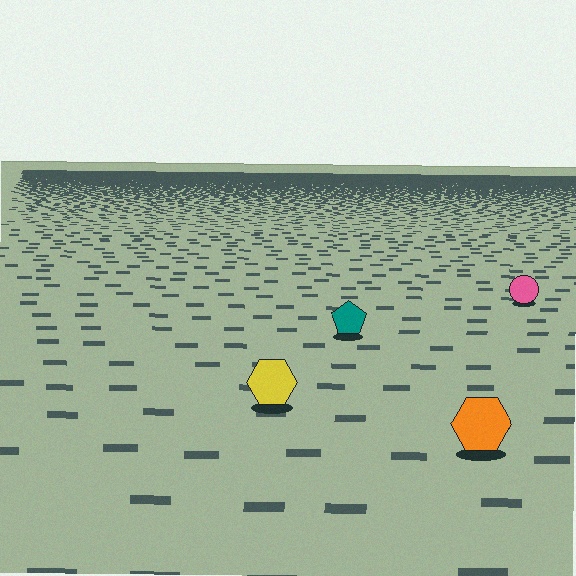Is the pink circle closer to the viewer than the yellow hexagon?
No. The yellow hexagon is closer — you can tell from the texture gradient: the ground texture is coarser near it.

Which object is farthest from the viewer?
The pink circle is farthest from the viewer. It appears smaller and the ground texture around it is denser.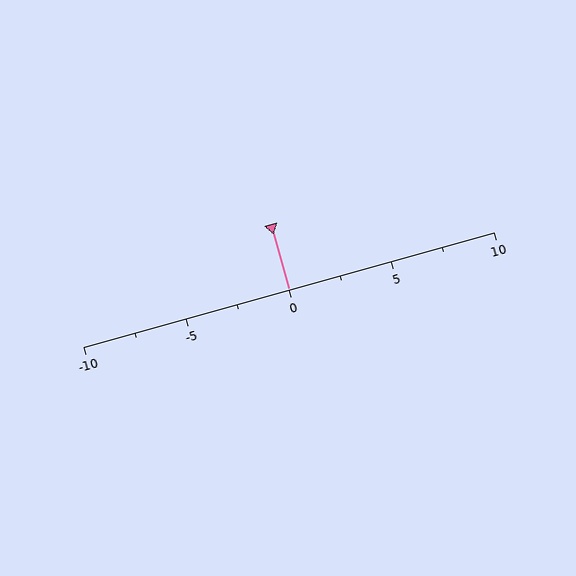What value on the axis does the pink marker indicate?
The marker indicates approximately 0.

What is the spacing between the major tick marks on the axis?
The major ticks are spaced 5 apart.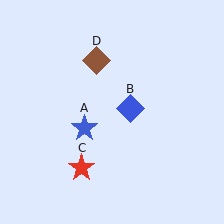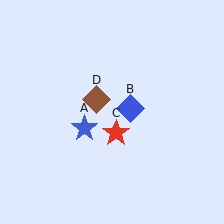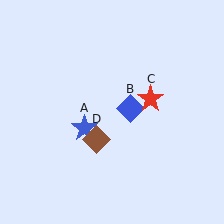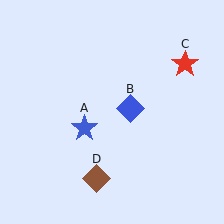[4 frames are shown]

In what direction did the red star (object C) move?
The red star (object C) moved up and to the right.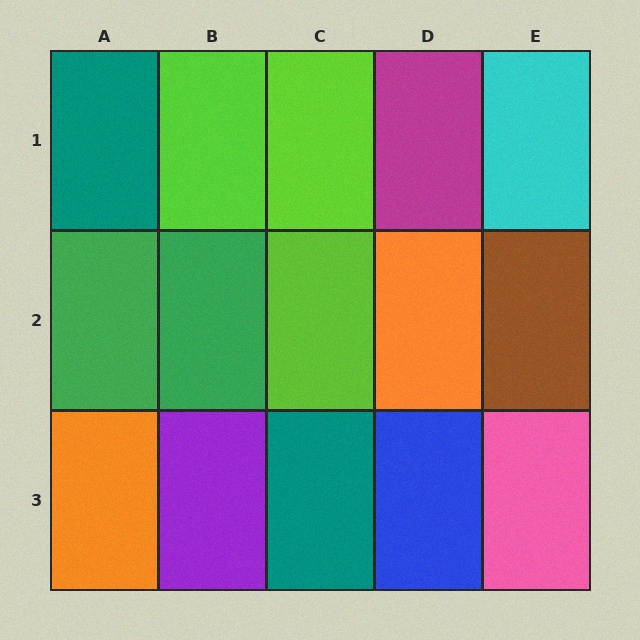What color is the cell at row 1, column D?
Magenta.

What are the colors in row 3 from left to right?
Orange, purple, teal, blue, pink.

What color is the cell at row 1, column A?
Teal.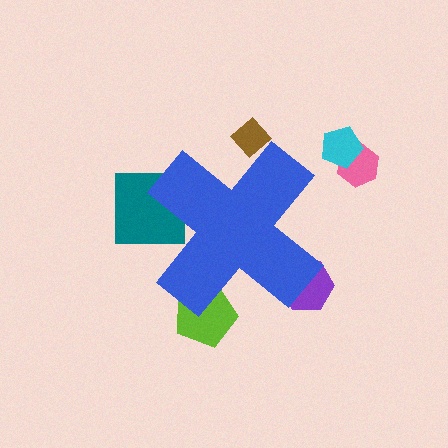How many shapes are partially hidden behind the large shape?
4 shapes are partially hidden.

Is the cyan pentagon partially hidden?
No, the cyan pentagon is fully visible.